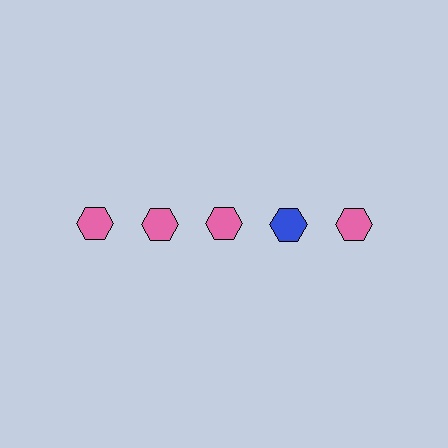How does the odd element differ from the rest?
It has a different color: blue instead of pink.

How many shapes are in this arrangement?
There are 5 shapes arranged in a grid pattern.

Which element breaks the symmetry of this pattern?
The blue hexagon in the top row, second from right column breaks the symmetry. All other shapes are pink hexagons.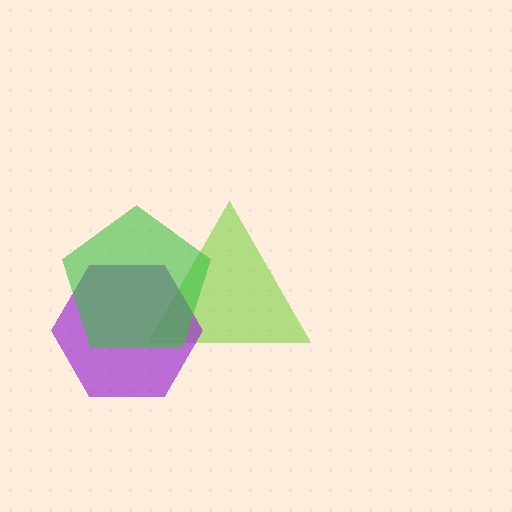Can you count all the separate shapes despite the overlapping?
Yes, there are 3 separate shapes.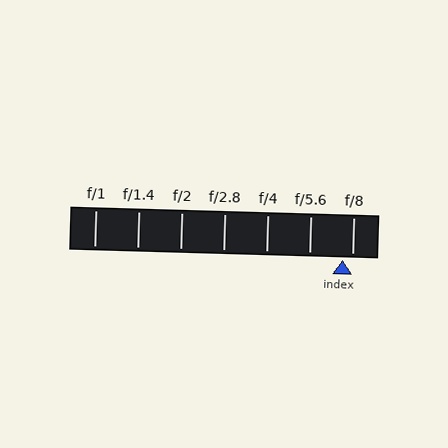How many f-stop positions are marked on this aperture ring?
There are 7 f-stop positions marked.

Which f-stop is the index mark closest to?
The index mark is closest to f/8.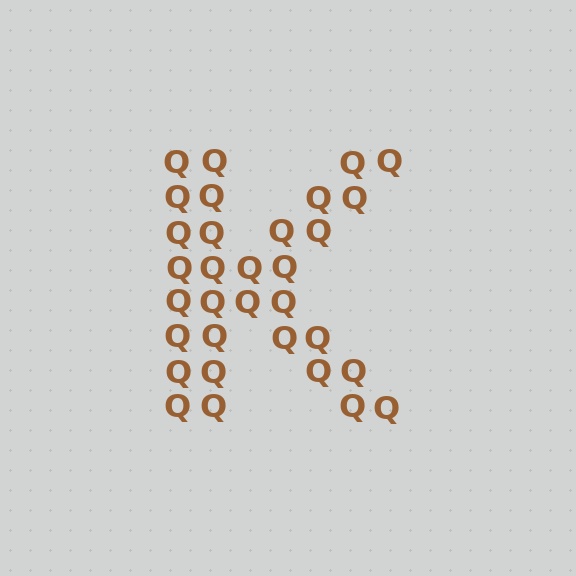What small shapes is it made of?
It is made of small letter Q's.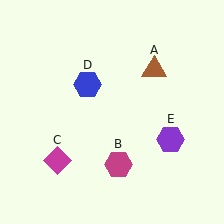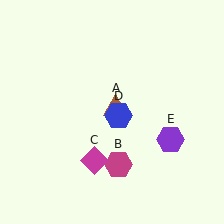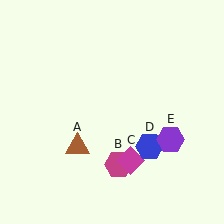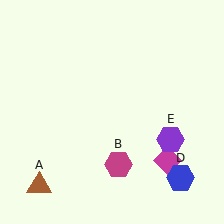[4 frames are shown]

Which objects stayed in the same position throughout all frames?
Magenta hexagon (object B) and purple hexagon (object E) remained stationary.